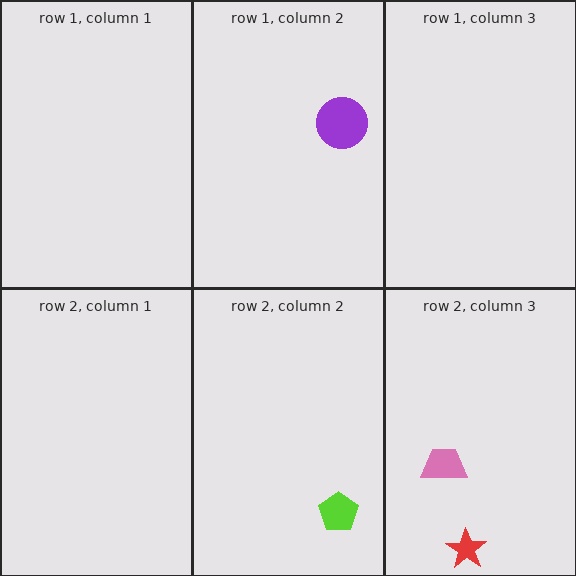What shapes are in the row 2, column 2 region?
The lime pentagon.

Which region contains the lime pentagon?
The row 2, column 2 region.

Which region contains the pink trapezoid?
The row 2, column 3 region.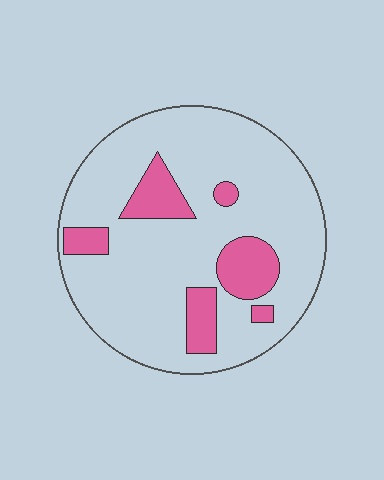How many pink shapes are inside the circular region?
6.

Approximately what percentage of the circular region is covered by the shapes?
Approximately 20%.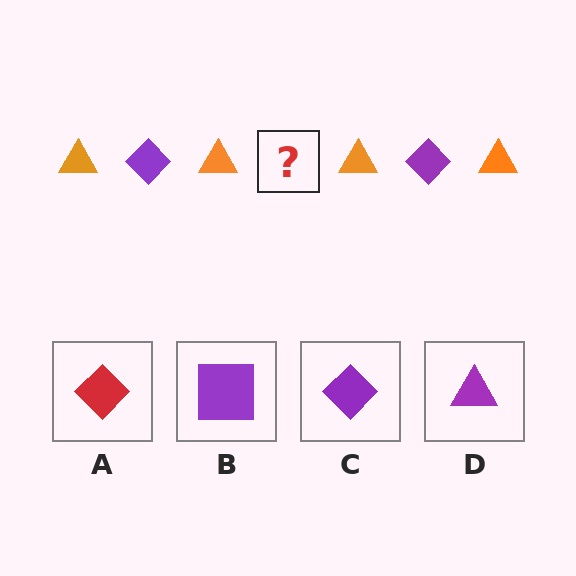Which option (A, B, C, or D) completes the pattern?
C.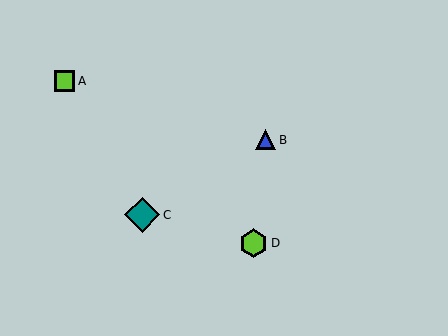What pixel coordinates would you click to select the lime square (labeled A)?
Click at (64, 81) to select the lime square A.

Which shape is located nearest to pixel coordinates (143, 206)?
The teal diamond (labeled C) at (142, 215) is nearest to that location.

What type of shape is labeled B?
Shape B is a blue triangle.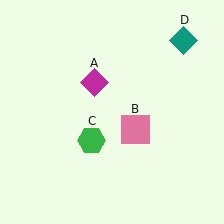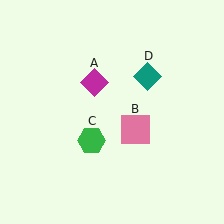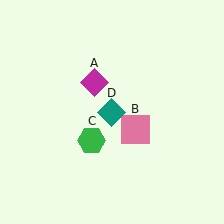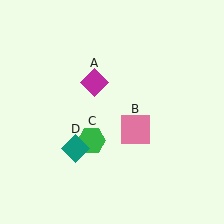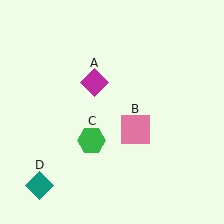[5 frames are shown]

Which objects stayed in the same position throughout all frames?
Magenta diamond (object A) and pink square (object B) and green hexagon (object C) remained stationary.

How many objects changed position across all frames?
1 object changed position: teal diamond (object D).